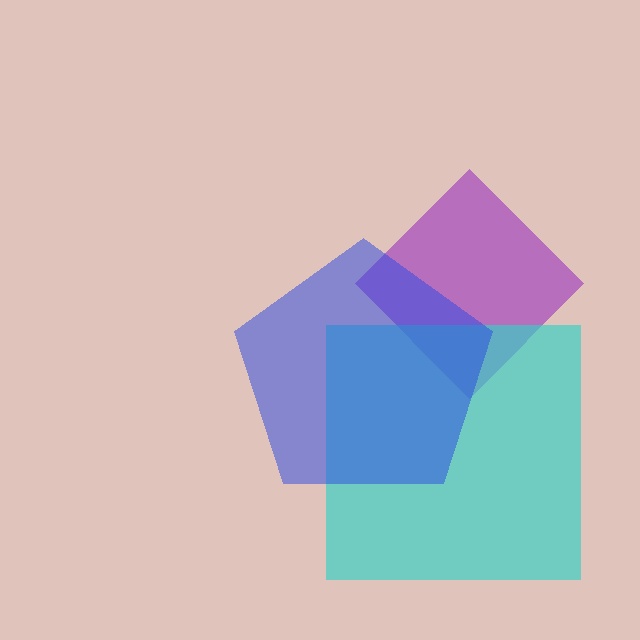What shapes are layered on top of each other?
The layered shapes are: a purple diamond, a cyan square, a blue pentagon.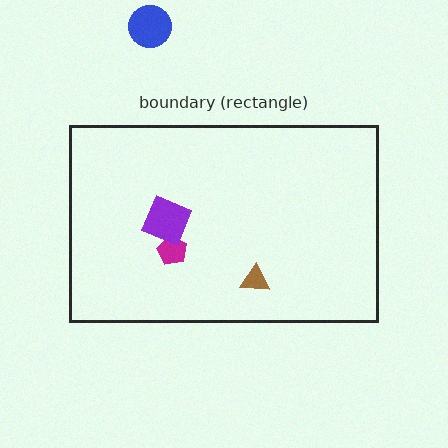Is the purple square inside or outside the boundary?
Inside.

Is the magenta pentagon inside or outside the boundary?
Inside.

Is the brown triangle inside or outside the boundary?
Inside.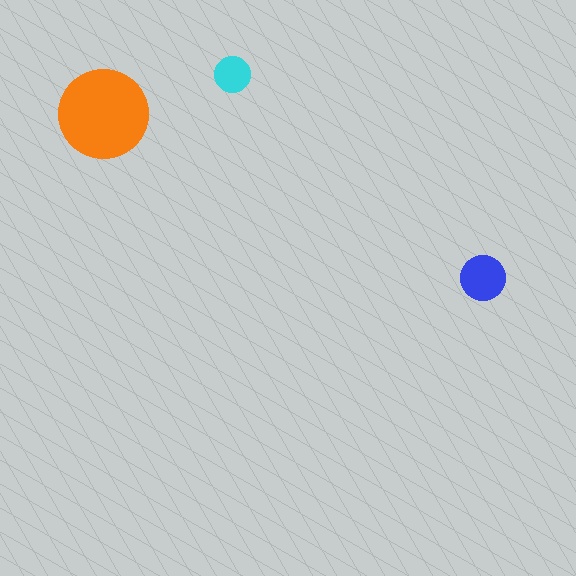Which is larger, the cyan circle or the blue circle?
The blue one.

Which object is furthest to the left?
The orange circle is leftmost.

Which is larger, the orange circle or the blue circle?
The orange one.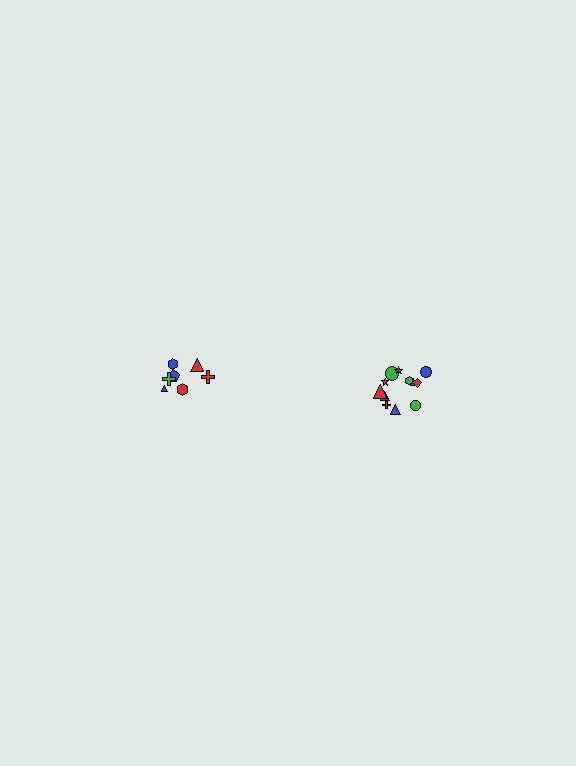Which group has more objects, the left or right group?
The right group.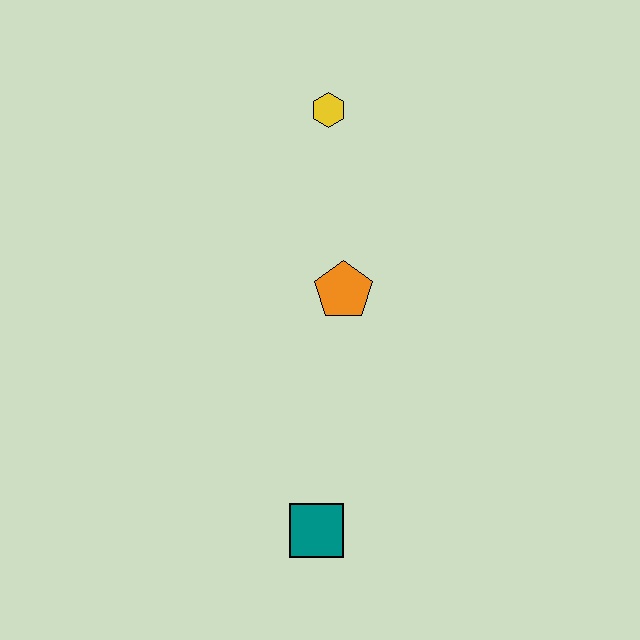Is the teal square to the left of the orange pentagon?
Yes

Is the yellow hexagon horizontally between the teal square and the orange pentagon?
Yes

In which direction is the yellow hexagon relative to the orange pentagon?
The yellow hexagon is above the orange pentagon.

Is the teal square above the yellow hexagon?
No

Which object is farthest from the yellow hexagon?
The teal square is farthest from the yellow hexagon.